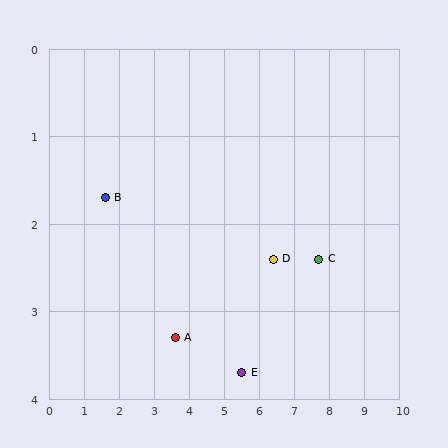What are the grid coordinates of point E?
Point E is at approximately (5.5, 3.7).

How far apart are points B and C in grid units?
Points B and C are about 6.1 grid units apart.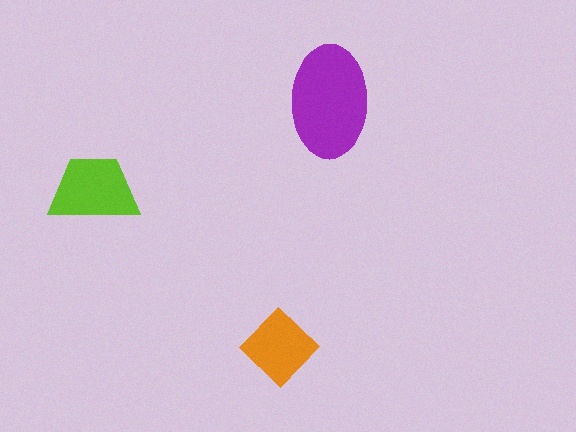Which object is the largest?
The purple ellipse.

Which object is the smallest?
The orange diamond.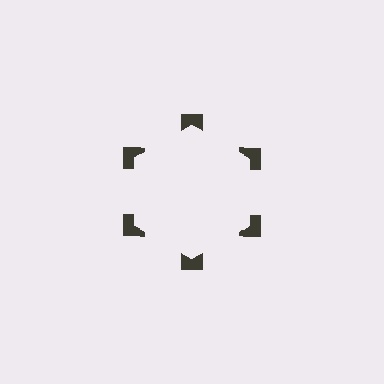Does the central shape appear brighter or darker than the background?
It typically appears slightly brighter than the background, even though no actual brightness change is drawn.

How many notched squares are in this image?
There are 6 — one at each vertex of the illusory hexagon.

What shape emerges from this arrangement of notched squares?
An illusory hexagon — its edges are inferred from the aligned wedge cuts in the notched squares, not physically drawn.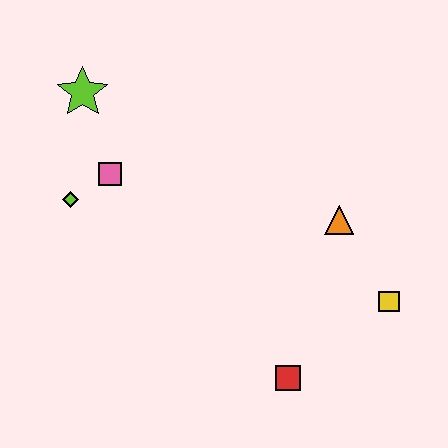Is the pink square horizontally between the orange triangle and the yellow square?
No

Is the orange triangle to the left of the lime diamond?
No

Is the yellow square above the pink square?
No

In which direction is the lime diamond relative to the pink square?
The lime diamond is to the left of the pink square.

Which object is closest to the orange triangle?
The yellow square is closest to the orange triangle.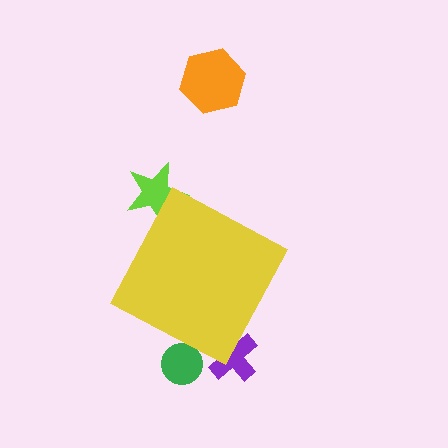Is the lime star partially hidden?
Yes, the lime star is partially hidden behind the yellow diamond.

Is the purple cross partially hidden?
Yes, the purple cross is partially hidden behind the yellow diamond.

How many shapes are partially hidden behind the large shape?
3 shapes are partially hidden.